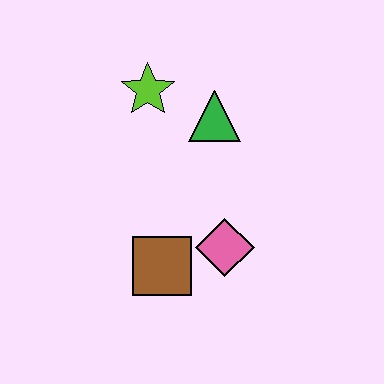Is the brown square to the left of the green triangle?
Yes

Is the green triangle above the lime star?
No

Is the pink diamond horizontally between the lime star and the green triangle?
No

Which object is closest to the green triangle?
The lime star is closest to the green triangle.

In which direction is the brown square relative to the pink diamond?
The brown square is to the left of the pink diamond.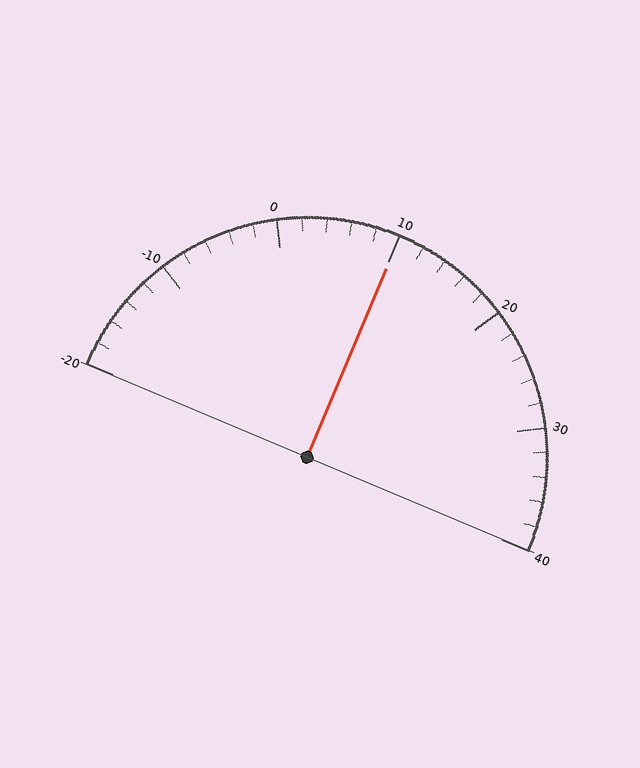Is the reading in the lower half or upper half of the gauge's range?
The reading is in the upper half of the range (-20 to 40).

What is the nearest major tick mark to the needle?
The nearest major tick mark is 10.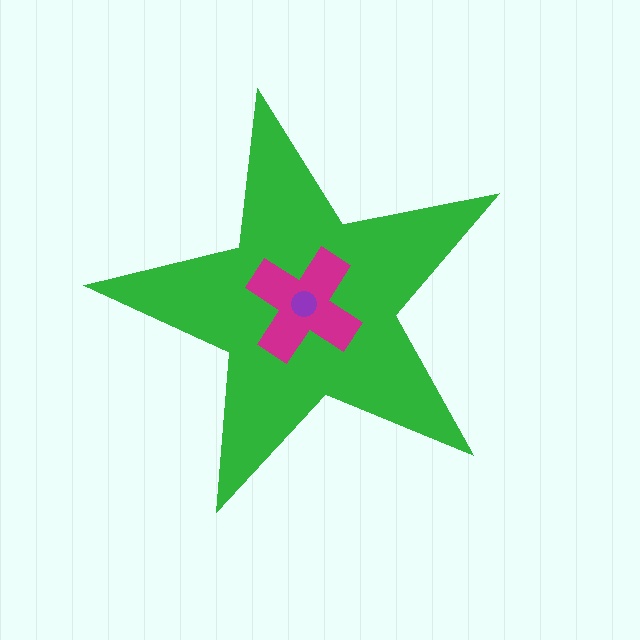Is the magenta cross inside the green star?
Yes.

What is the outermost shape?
The green star.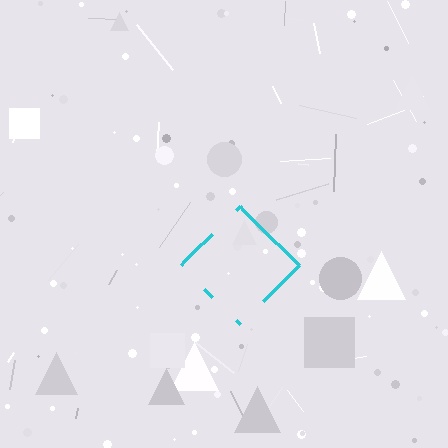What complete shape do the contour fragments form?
The contour fragments form a diamond.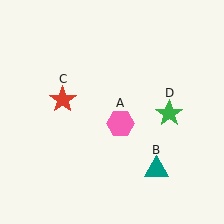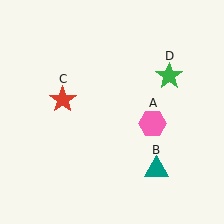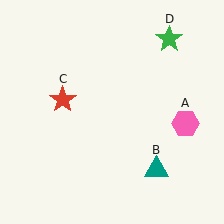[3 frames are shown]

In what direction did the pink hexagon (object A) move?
The pink hexagon (object A) moved right.